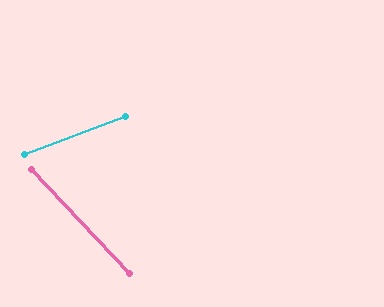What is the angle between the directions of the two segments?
Approximately 67 degrees.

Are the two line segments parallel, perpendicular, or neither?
Neither parallel nor perpendicular — they differ by about 67°.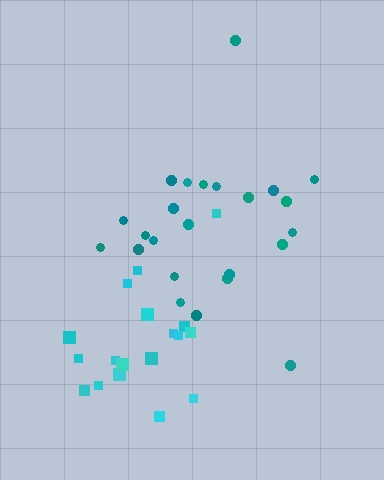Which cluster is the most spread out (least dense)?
Teal.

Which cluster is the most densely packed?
Cyan.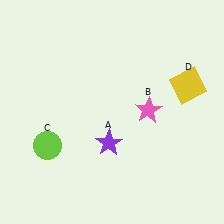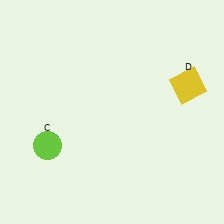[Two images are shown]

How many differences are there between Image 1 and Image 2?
There are 2 differences between the two images.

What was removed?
The pink star (B), the purple star (A) were removed in Image 2.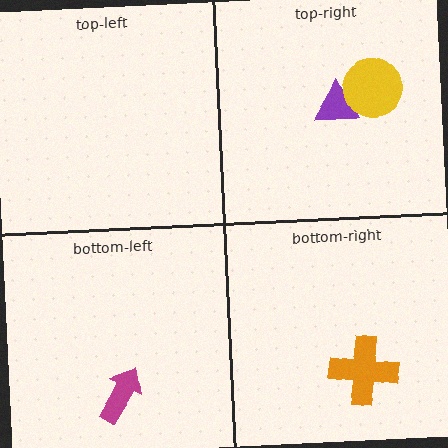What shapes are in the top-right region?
The purple triangle, the yellow circle.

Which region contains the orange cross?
The bottom-right region.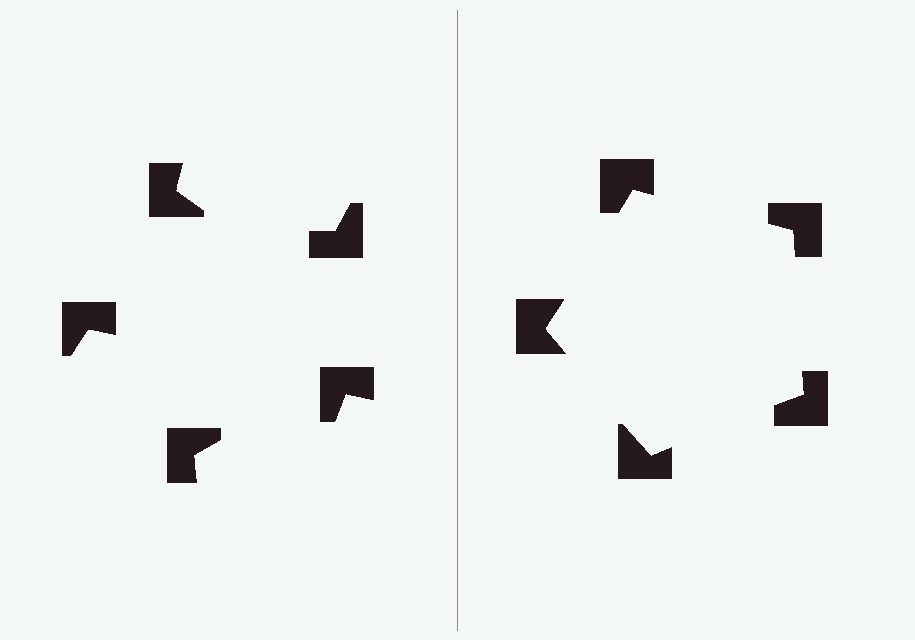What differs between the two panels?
The notched squares are positioned identically on both sides; only the wedge orientations differ. On the right they align to a pentagon; on the left they are misaligned.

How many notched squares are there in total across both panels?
10 — 5 on each side.